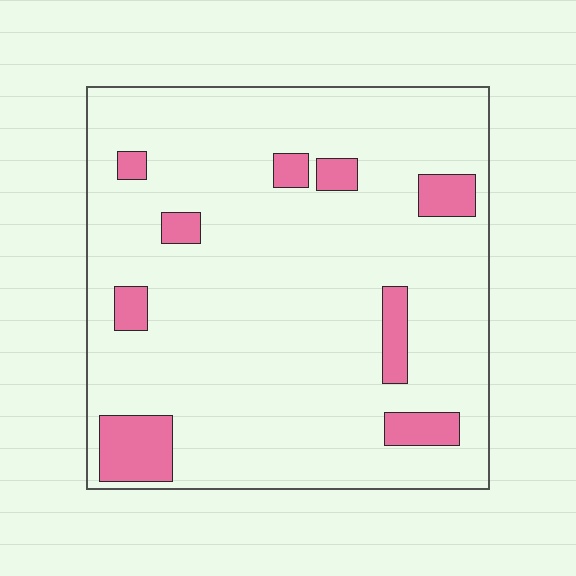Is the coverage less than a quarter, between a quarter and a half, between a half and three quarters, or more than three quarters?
Less than a quarter.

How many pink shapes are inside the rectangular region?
9.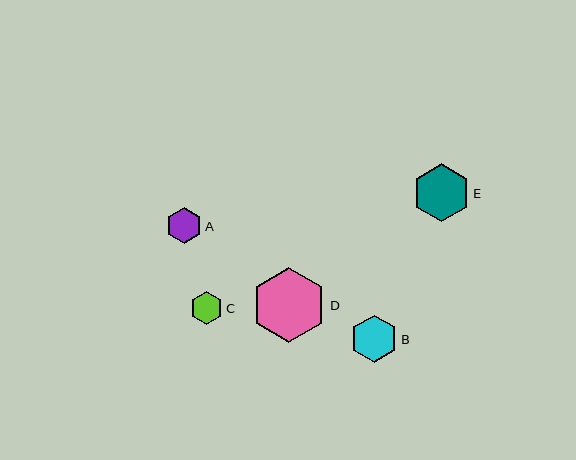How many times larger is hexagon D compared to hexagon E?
Hexagon D is approximately 1.3 times the size of hexagon E.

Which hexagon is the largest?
Hexagon D is the largest with a size of approximately 75 pixels.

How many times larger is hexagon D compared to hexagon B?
Hexagon D is approximately 1.6 times the size of hexagon B.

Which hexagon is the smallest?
Hexagon C is the smallest with a size of approximately 33 pixels.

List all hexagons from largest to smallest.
From largest to smallest: D, E, B, A, C.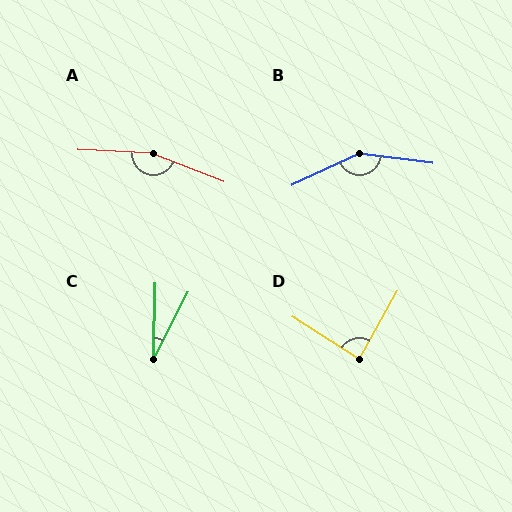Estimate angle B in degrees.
Approximately 148 degrees.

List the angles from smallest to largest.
C (26°), D (87°), B (148°), A (161°).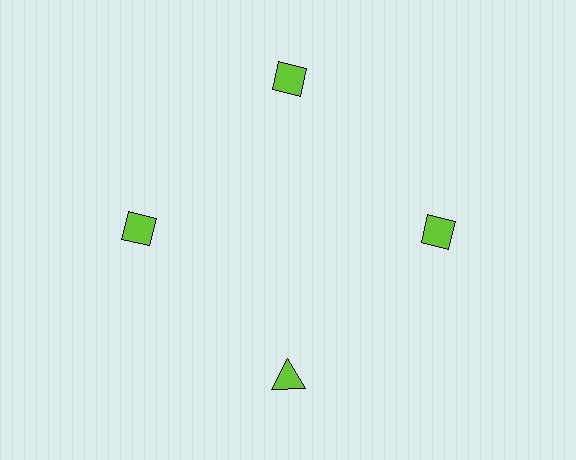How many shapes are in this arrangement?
There are 4 shapes arranged in a ring pattern.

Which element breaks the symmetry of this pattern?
The lime triangle at roughly the 6 o'clock position breaks the symmetry. All other shapes are lime diamonds.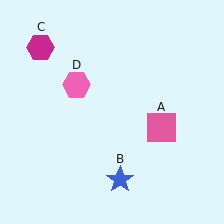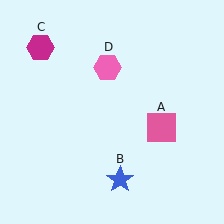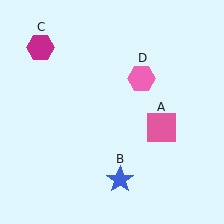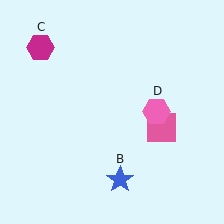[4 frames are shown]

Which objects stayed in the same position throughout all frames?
Pink square (object A) and blue star (object B) and magenta hexagon (object C) remained stationary.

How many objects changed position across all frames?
1 object changed position: pink hexagon (object D).